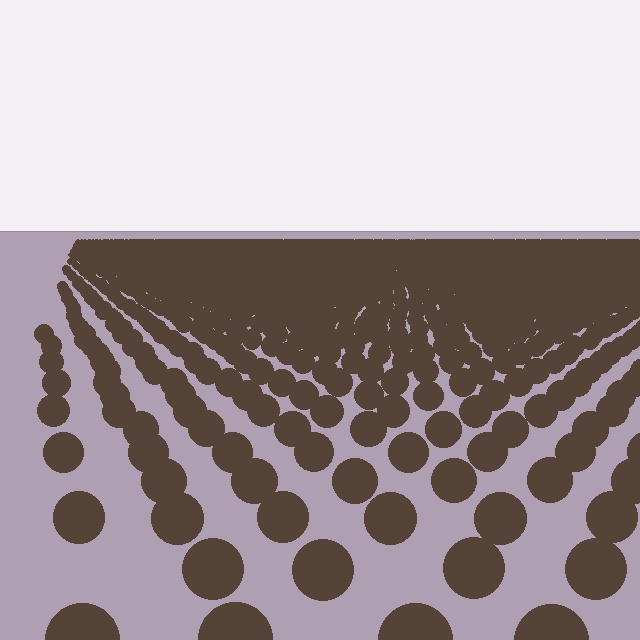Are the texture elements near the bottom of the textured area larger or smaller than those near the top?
Larger. Near the bottom, elements are closer to the viewer and appear at a bigger on-screen size.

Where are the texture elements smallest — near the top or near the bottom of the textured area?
Near the top.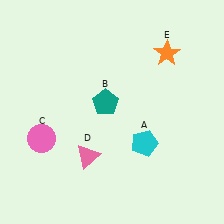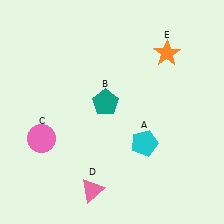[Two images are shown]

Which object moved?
The pink triangle (D) moved down.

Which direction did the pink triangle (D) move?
The pink triangle (D) moved down.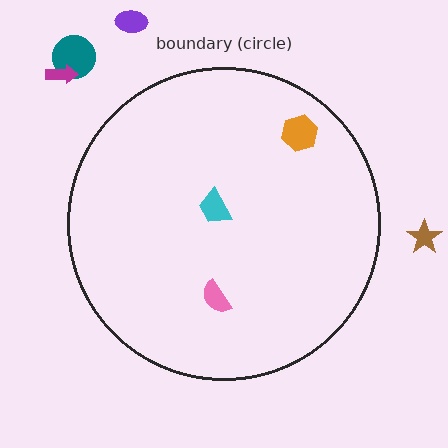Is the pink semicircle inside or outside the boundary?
Inside.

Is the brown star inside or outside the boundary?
Outside.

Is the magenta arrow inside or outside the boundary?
Outside.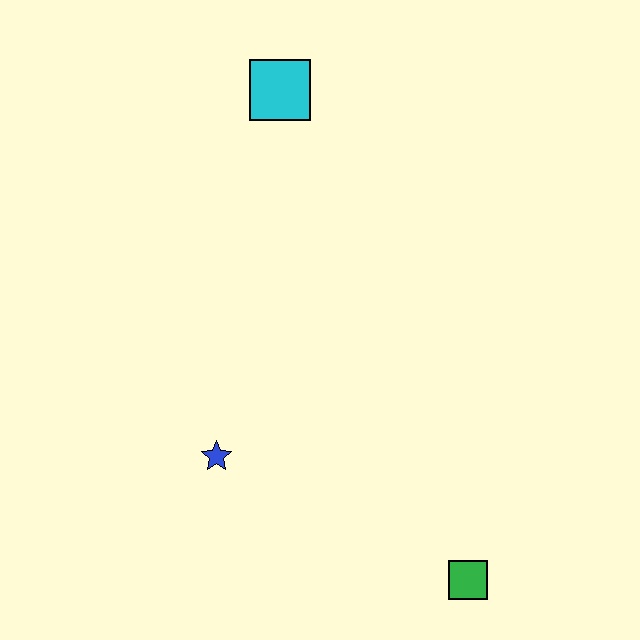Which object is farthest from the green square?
The cyan square is farthest from the green square.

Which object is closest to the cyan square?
The blue star is closest to the cyan square.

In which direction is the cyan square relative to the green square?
The cyan square is above the green square.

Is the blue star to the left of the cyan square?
Yes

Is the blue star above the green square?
Yes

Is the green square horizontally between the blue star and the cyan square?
No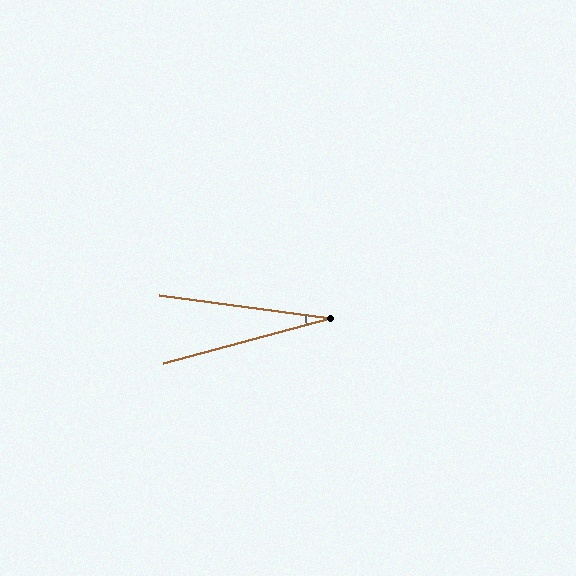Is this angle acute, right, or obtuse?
It is acute.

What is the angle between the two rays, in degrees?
Approximately 23 degrees.